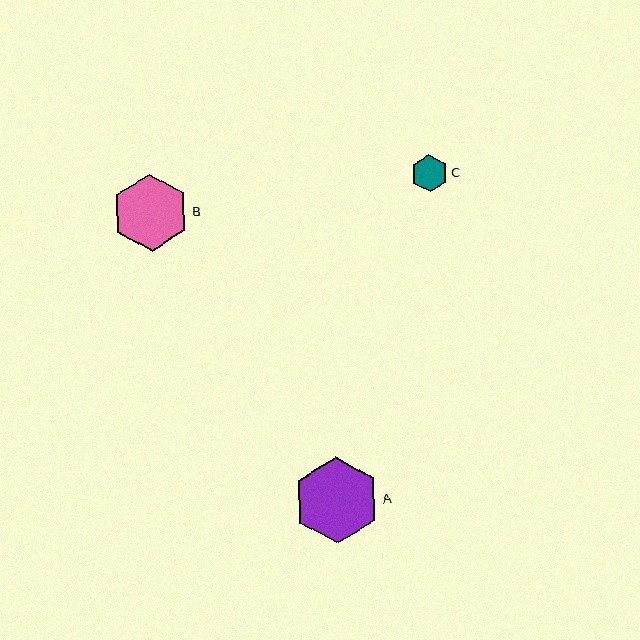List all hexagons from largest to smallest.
From largest to smallest: A, B, C.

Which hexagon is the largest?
Hexagon A is the largest with a size of approximately 86 pixels.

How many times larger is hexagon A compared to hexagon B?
Hexagon A is approximately 1.1 times the size of hexagon B.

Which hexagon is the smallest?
Hexagon C is the smallest with a size of approximately 37 pixels.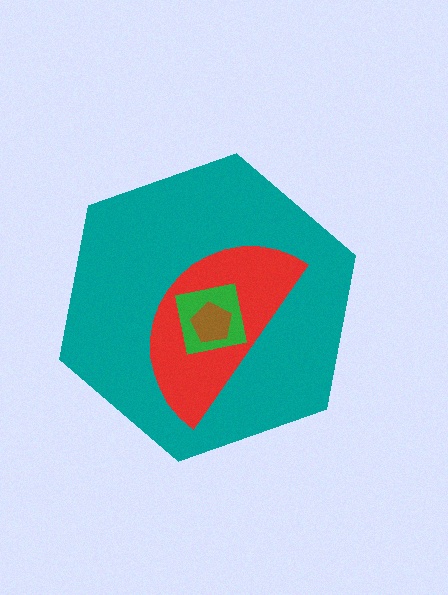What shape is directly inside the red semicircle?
The green square.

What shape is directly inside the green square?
The brown pentagon.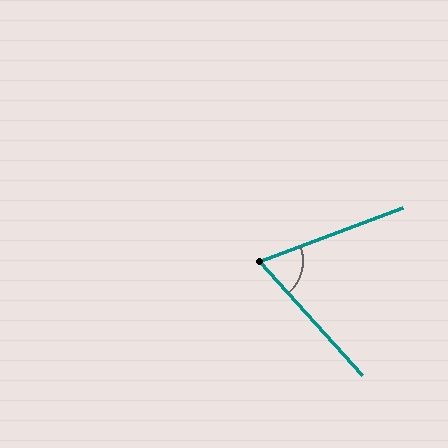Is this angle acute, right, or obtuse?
It is acute.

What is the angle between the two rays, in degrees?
Approximately 68 degrees.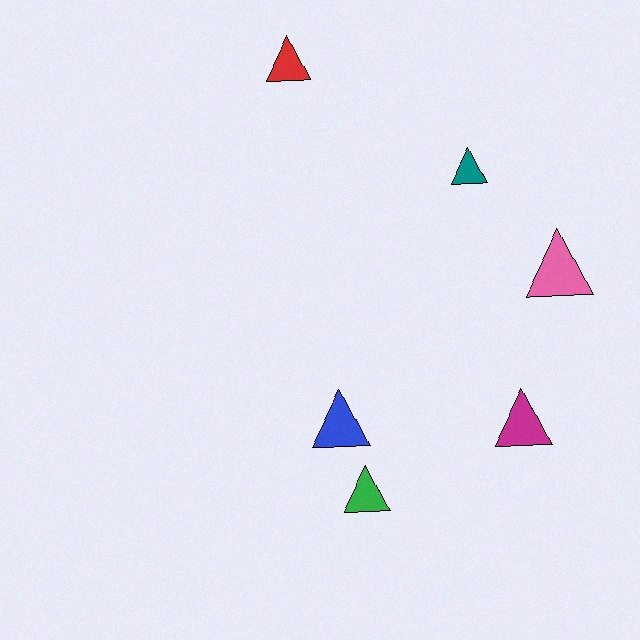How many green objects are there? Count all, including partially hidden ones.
There is 1 green object.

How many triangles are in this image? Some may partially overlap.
There are 6 triangles.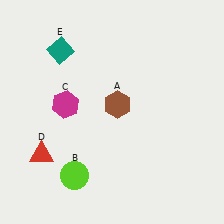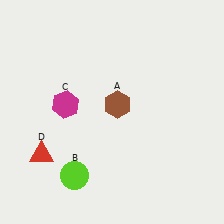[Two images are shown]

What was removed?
The teal diamond (E) was removed in Image 2.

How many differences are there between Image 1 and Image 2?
There is 1 difference between the two images.